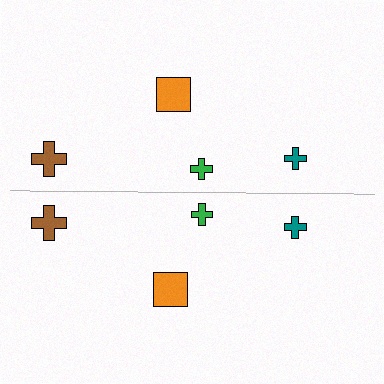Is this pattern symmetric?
Yes, this pattern has bilateral (reflection) symmetry.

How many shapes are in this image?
There are 8 shapes in this image.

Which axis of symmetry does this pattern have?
The pattern has a horizontal axis of symmetry running through the center of the image.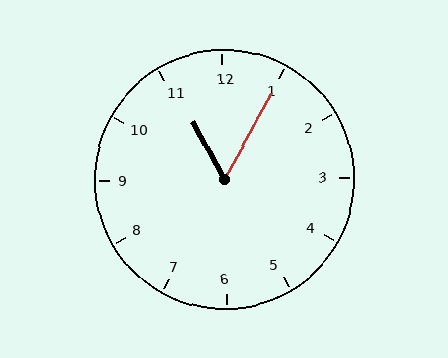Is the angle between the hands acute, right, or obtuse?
It is acute.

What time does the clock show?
11:05.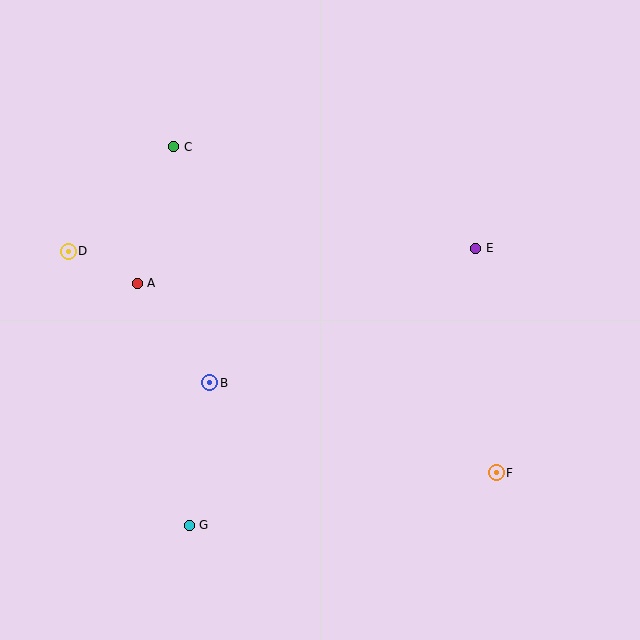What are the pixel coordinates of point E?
Point E is at (476, 248).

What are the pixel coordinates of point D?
Point D is at (68, 252).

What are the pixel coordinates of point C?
Point C is at (174, 147).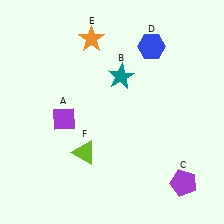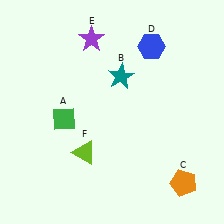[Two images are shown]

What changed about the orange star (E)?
In Image 1, E is orange. In Image 2, it changed to purple.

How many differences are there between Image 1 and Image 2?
There are 3 differences between the two images.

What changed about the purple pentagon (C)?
In Image 1, C is purple. In Image 2, it changed to orange.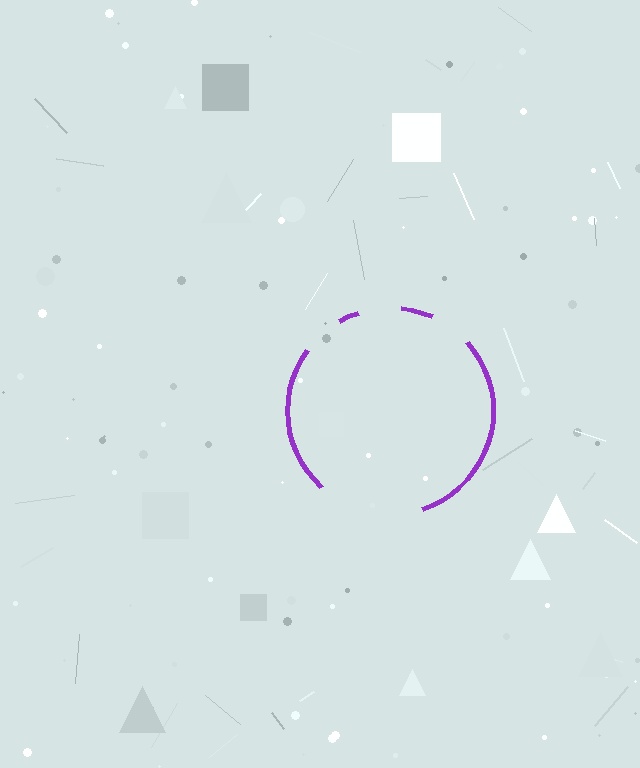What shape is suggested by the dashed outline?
The dashed outline suggests a circle.